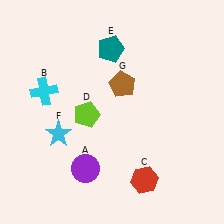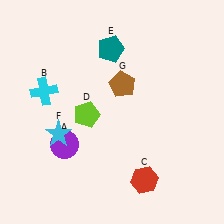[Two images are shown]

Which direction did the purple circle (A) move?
The purple circle (A) moved up.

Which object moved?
The purple circle (A) moved up.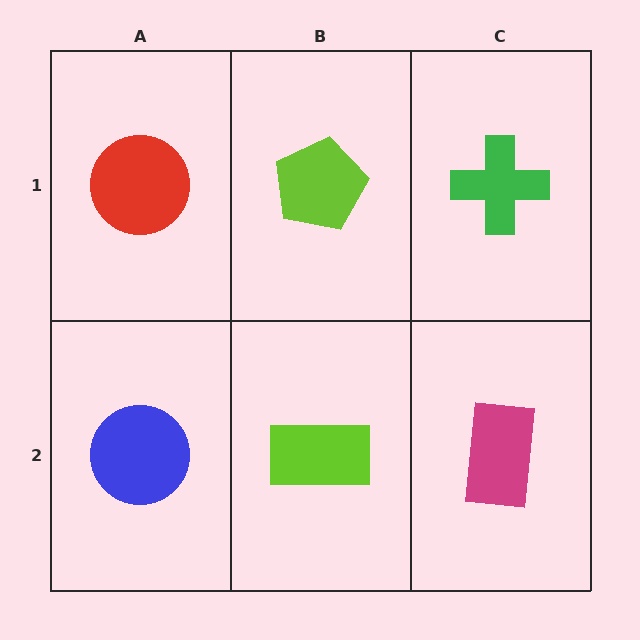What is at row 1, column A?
A red circle.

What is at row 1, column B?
A lime pentagon.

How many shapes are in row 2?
3 shapes.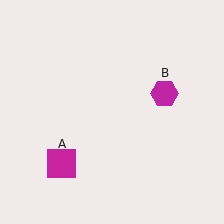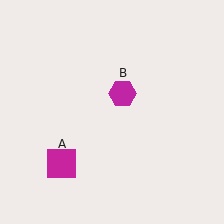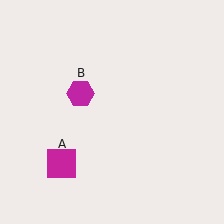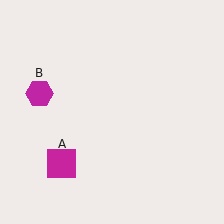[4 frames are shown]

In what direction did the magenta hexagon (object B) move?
The magenta hexagon (object B) moved left.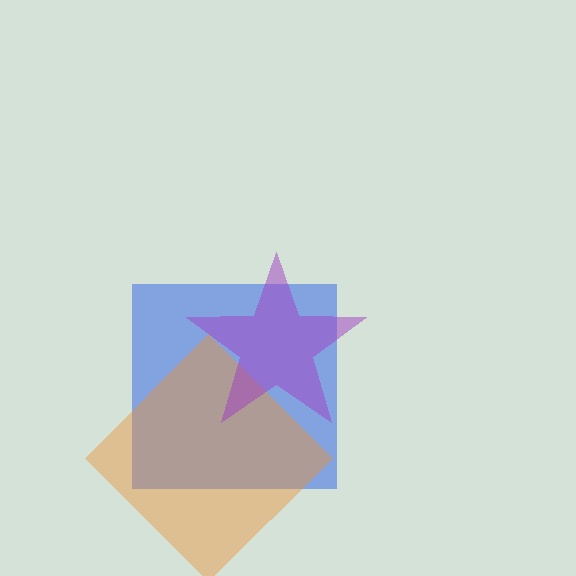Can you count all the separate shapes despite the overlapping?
Yes, there are 3 separate shapes.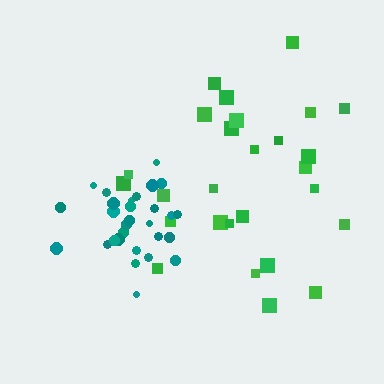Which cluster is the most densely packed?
Teal.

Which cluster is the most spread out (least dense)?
Green.